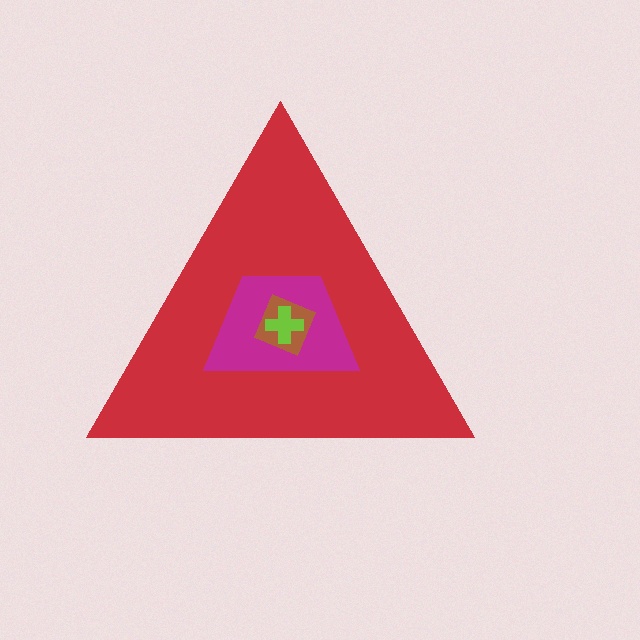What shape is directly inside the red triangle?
The magenta trapezoid.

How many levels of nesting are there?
4.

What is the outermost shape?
The red triangle.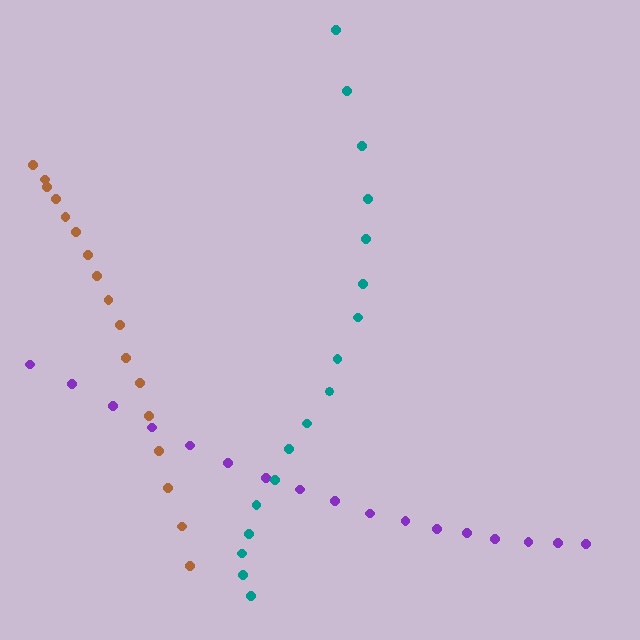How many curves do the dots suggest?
There are 3 distinct paths.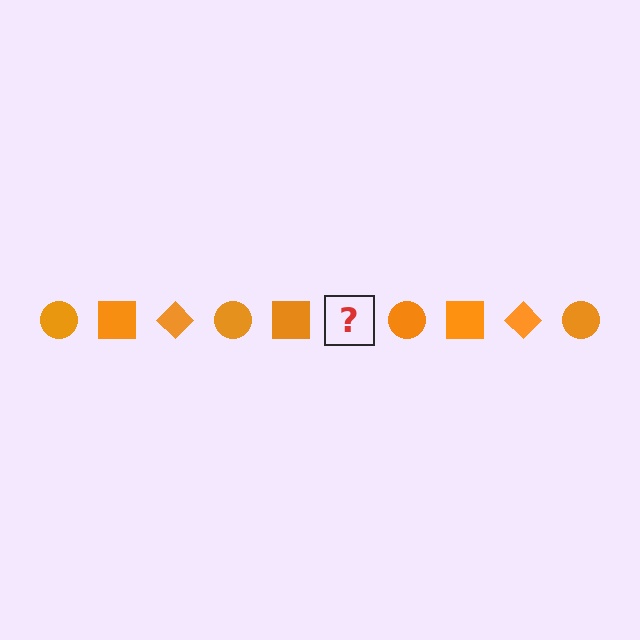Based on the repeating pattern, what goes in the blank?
The blank should be an orange diamond.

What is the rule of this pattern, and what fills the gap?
The rule is that the pattern cycles through circle, square, diamond shapes in orange. The gap should be filled with an orange diamond.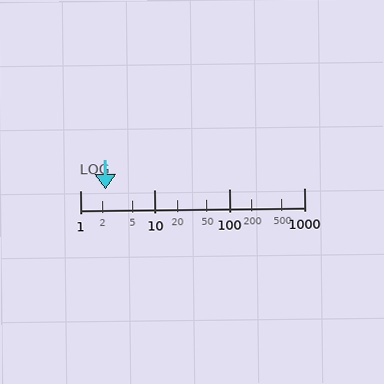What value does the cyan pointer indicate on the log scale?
The pointer indicates approximately 2.2.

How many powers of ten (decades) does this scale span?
The scale spans 3 decades, from 1 to 1000.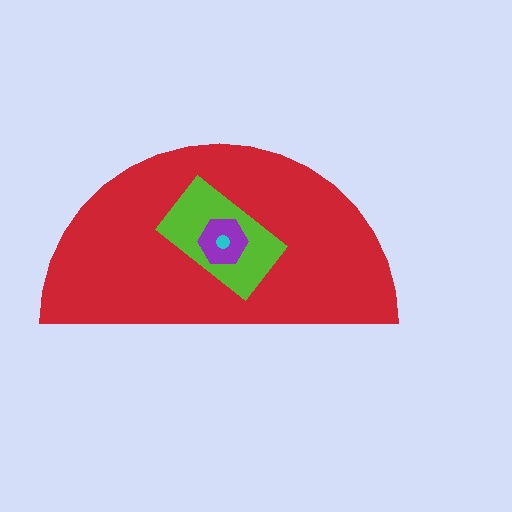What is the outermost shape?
The red semicircle.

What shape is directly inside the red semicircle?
The lime rectangle.